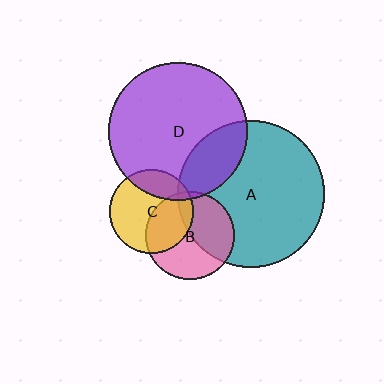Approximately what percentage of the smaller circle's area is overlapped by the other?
Approximately 45%.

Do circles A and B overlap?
Yes.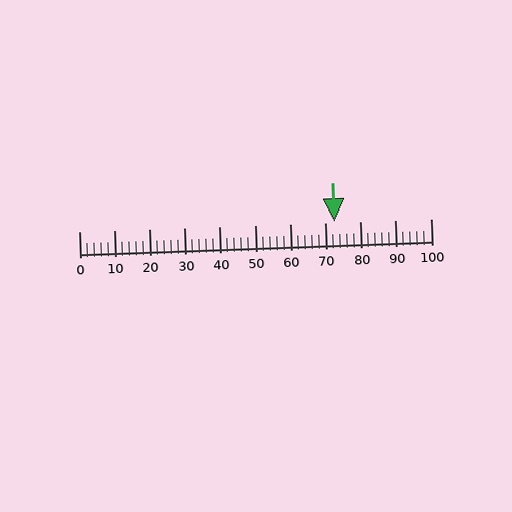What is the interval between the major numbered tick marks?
The major tick marks are spaced 10 units apart.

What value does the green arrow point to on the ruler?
The green arrow points to approximately 73.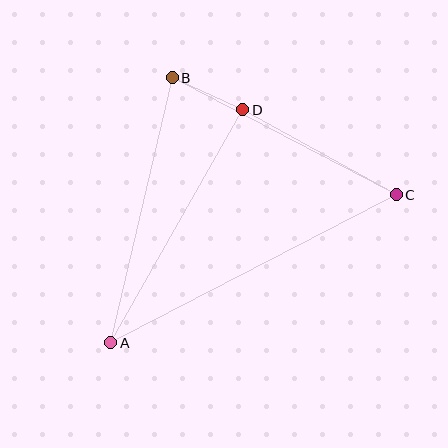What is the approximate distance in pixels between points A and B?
The distance between A and B is approximately 272 pixels.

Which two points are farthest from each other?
Points A and C are farthest from each other.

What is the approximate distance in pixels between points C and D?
The distance between C and D is approximately 176 pixels.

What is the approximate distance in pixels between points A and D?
The distance between A and D is approximately 268 pixels.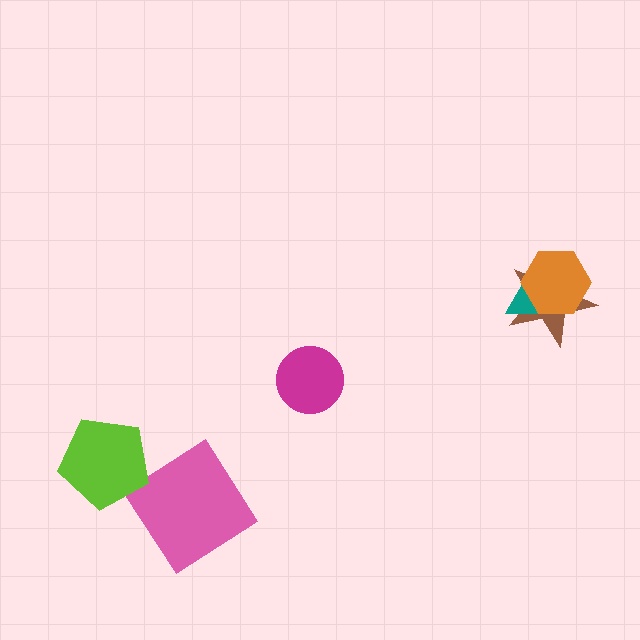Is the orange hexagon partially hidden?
No, no other shape covers it.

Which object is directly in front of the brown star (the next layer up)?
The teal triangle is directly in front of the brown star.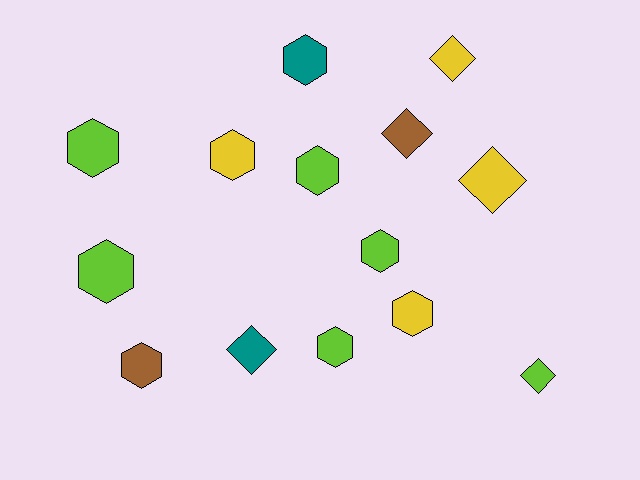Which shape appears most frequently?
Hexagon, with 9 objects.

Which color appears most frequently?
Lime, with 6 objects.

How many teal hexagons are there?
There is 1 teal hexagon.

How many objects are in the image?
There are 14 objects.